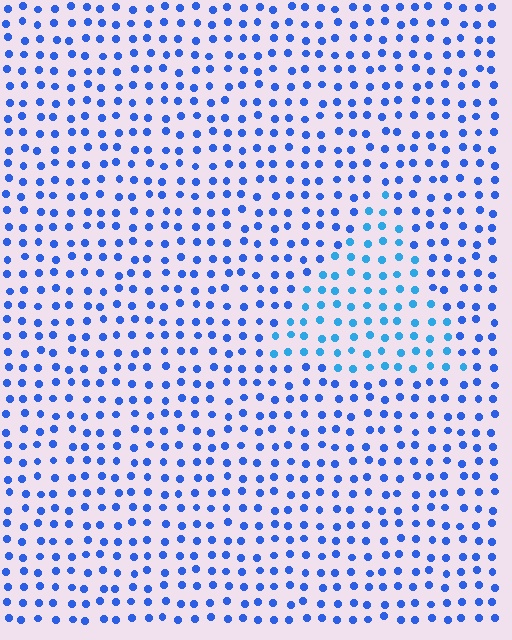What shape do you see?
I see a triangle.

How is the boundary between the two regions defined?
The boundary is defined purely by a slight shift in hue (about 24 degrees). Spacing, size, and orientation are identical on both sides.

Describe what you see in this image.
The image is filled with small blue elements in a uniform arrangement. A triangle-shaped region is visible where the elements are tinted to a slightly different hue, forming a subtle color boundary.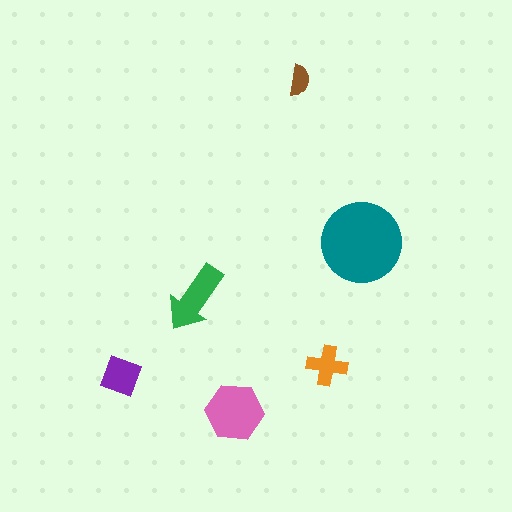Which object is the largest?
The teal circle.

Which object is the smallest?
The brown semicircle.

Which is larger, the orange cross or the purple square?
The purple square.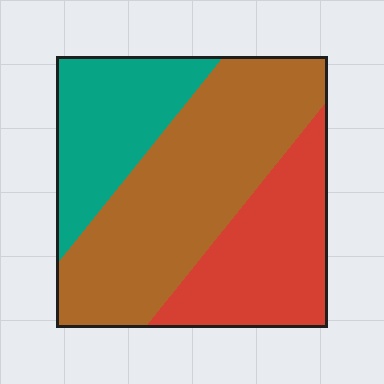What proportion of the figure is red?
Red covers around 30% of the figure.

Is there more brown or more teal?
Brown.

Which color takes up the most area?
Brown, at roughly 50%.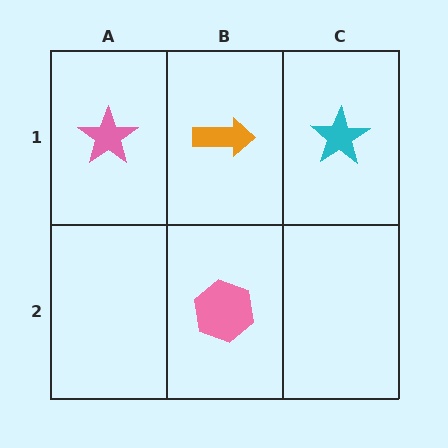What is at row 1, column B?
An orange arrow.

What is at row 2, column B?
A pink hexagon.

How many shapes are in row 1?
3 shapes.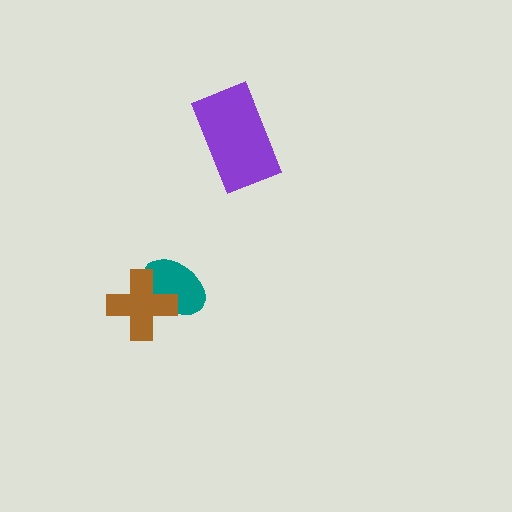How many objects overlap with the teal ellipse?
1 object overlaps with the teal ellipse.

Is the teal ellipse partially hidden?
Yes, it is partially covered by another shape.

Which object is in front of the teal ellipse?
The brown cross is in front of the teal ellipse.